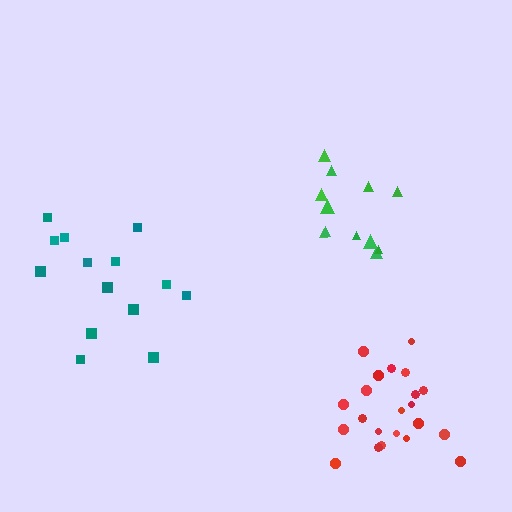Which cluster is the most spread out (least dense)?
Teal.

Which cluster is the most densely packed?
Red.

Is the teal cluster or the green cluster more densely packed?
Green.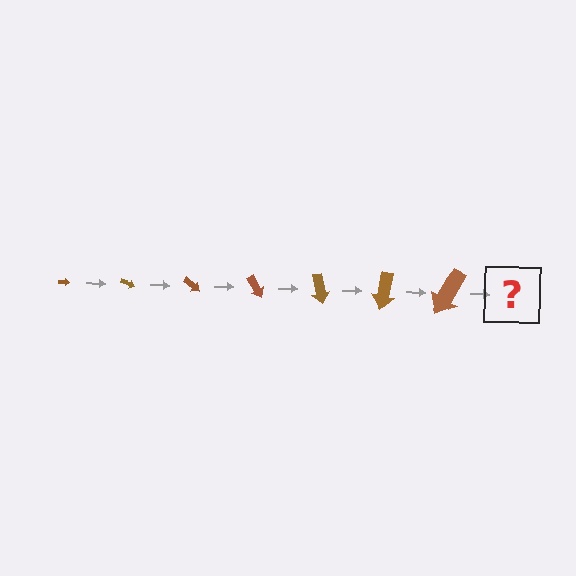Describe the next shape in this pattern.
It should be an arrow, larger than the previous one and rotated 140 degrees from the start.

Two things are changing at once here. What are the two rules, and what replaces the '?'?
The two rules are that the arrow grows larger each step and it rotates 20 degrees each step. The '?' should be an arrow, larger than the previous one and rotated 140 degrees from the start.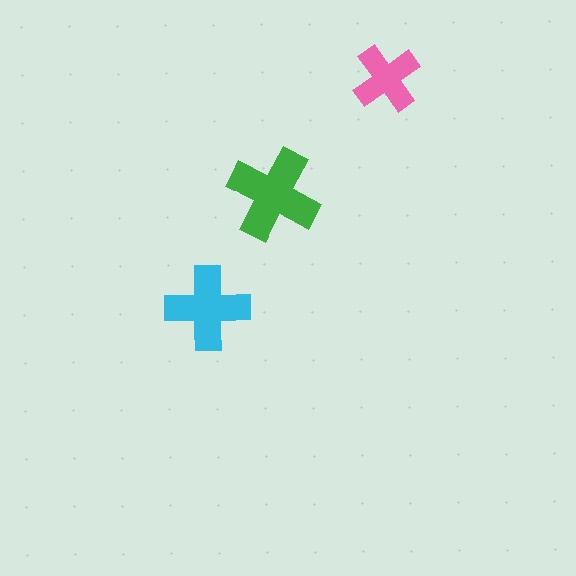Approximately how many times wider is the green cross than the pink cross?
About 1.5 times wider.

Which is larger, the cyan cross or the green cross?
The green one.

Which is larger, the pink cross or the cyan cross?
The cyan one.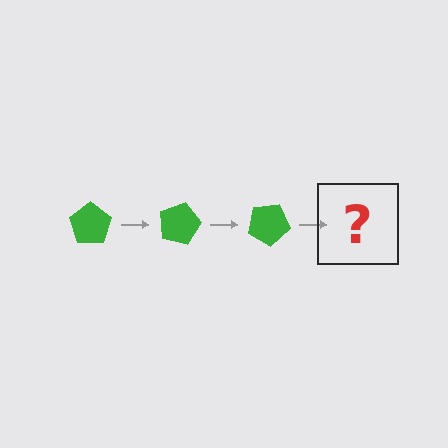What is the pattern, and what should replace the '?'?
The pattern is that the pentagon rotates 15 degrees each step. The '?' should be a green pentagon rotated 45 degrees.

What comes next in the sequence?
The next element should be a green pentagon rotated 45 degrees.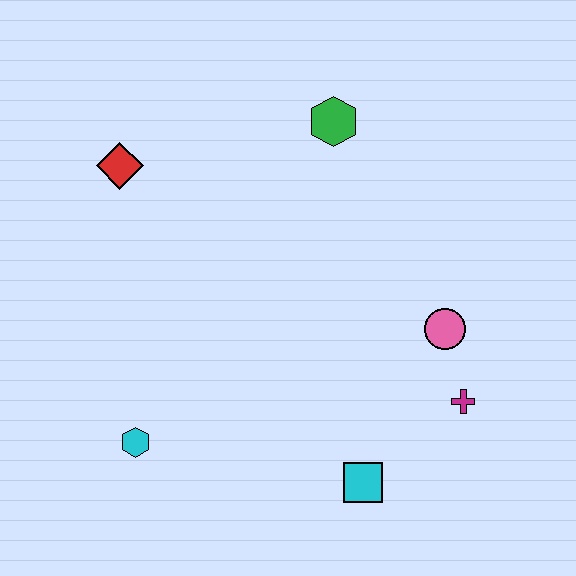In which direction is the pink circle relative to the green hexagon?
The pink circle is below the green hexagon.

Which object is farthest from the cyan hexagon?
The green hexagon is farthest from the cyan hexagon.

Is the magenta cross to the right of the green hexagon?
Yes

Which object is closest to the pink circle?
The magenta cross is closest to the pink circle.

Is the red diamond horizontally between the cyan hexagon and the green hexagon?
No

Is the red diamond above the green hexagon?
No